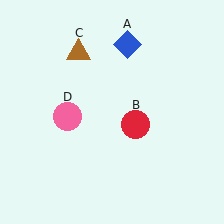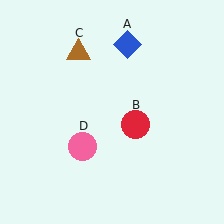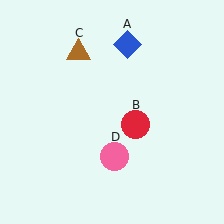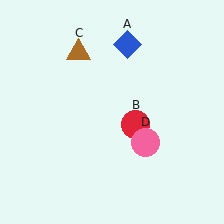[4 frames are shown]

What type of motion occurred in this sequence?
The pink circle (object D) rotated counterclockwise around the center of the scene.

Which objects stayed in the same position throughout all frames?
Blue diamond (object A) and red circle (object B) and brown triangle (object C) remained stationary.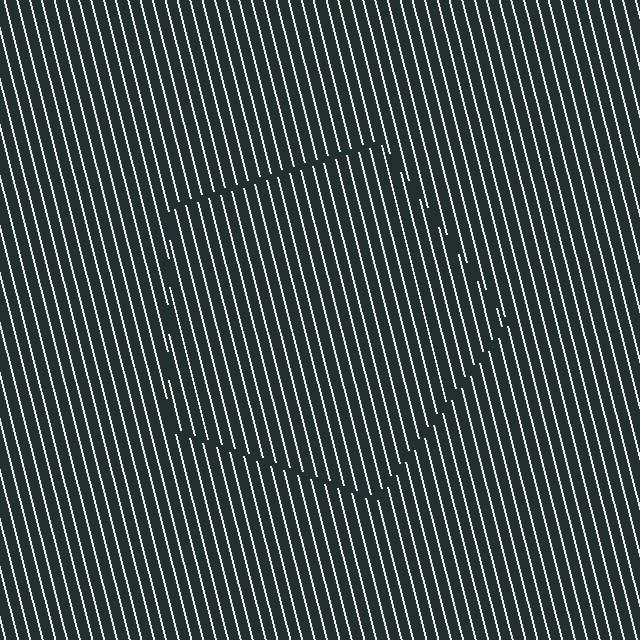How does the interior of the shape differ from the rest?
The interior of the shape contains the same grating, shifted by half a period — the contour is defined by the phase discontinuity where line-ends from the inner and outer gratings abut.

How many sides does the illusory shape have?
5 sides — the line-ends trace a pentagon.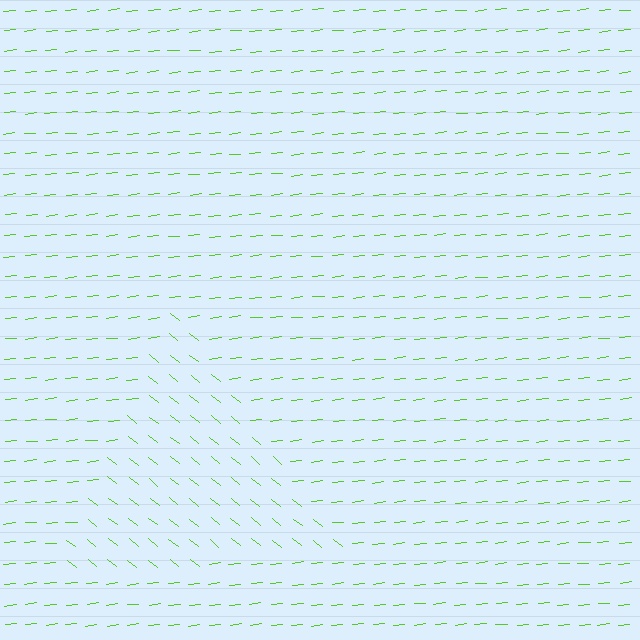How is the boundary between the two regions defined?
The boundary is defined purely by a change in line orientation (approximately 45 degrees difference). All lines are the same color and thickness.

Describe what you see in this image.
The image is filled with small lime line segments. A triangle region in the image has lines oriented differently from the surrounding lines, creating a visible texture boundary.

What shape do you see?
I see a triangle.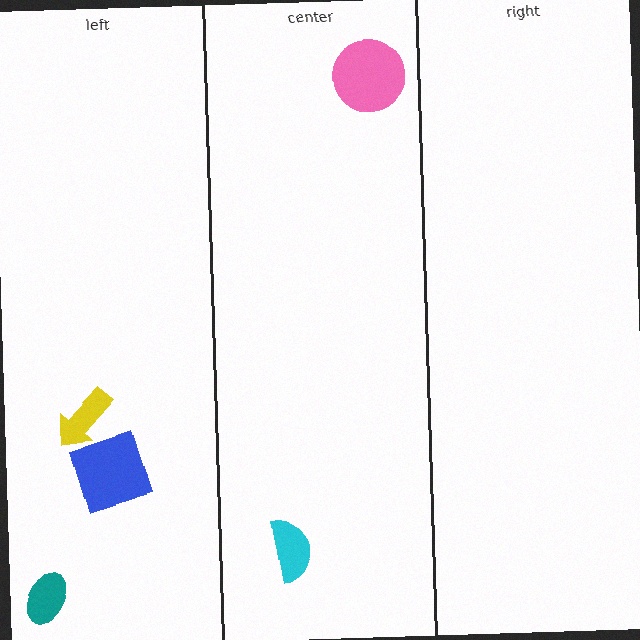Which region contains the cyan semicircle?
The center region.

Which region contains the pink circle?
The center region.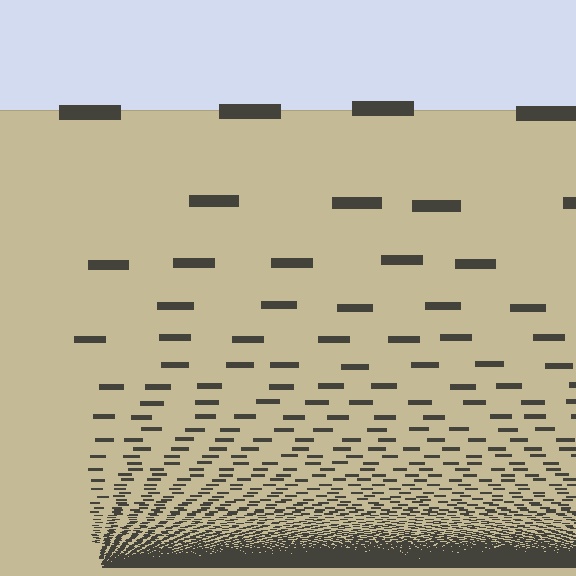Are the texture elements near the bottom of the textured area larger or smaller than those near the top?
Smaller. The gradient is inverted — elements near the bottom are smaller and denser.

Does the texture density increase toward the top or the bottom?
Density increases toward the bottom.